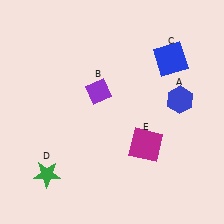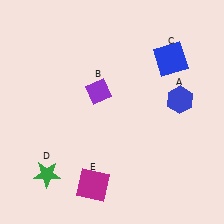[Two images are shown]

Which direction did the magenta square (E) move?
The magenta square (E) moved left.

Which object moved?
The magenta square (E) moved left.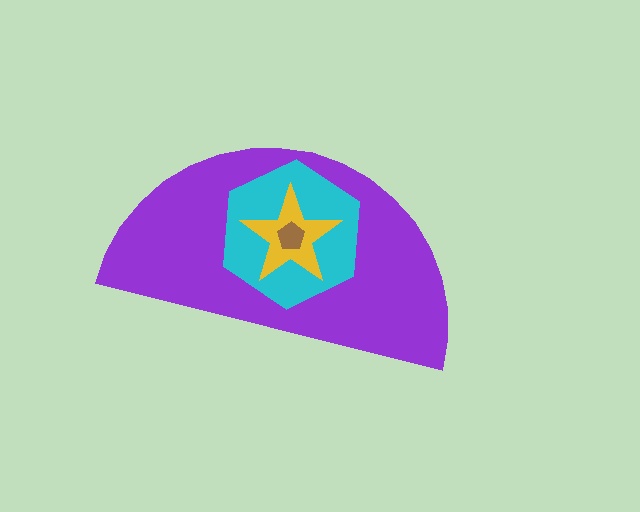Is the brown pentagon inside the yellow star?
Yes.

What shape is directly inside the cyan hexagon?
The yellow star.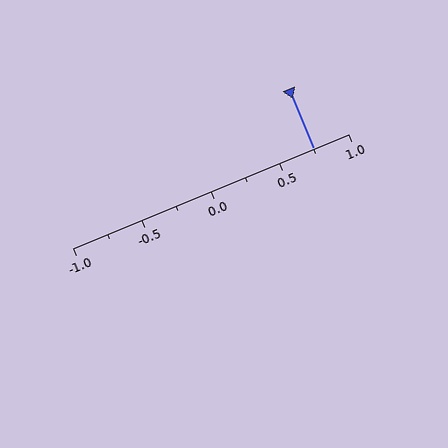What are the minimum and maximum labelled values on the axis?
The axis runs from -1.0 to 1.0.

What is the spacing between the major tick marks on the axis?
The major ticks are spaced 0.5 apart.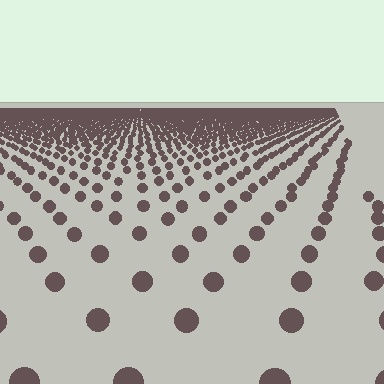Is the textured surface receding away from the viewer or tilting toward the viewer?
The surface is receding away from the viewer. Texture elements get smaller and denser toward the top.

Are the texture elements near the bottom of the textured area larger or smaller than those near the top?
Larger. Near the bottom, elements are closer to the viewer and appear at a bigger on-screen size.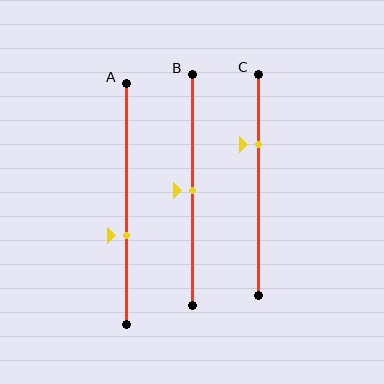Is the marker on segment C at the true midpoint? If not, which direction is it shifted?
No, the marker on segment C is shifted upward by about 18% of the segment length.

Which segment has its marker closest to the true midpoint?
Segment B has its marker closest to the true midpoint.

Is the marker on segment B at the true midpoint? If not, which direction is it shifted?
Yes, the marker on segment B is at the true midpoint.